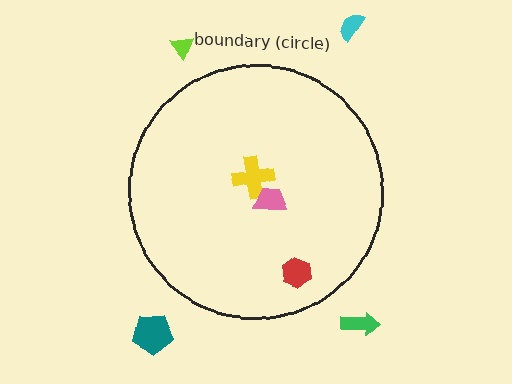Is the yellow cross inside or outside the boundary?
Inside.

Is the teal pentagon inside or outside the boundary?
Outside.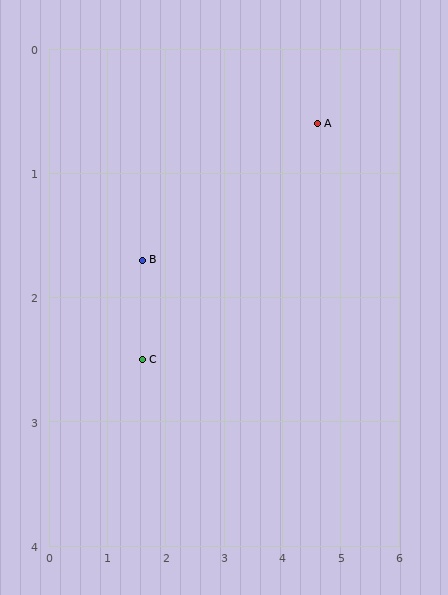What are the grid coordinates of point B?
Point B is at approximately (1.6, 1.7).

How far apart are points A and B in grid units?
Points A and B are about 3.2 grid units apart.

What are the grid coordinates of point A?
Point A is at approximately (4.6, 0.6).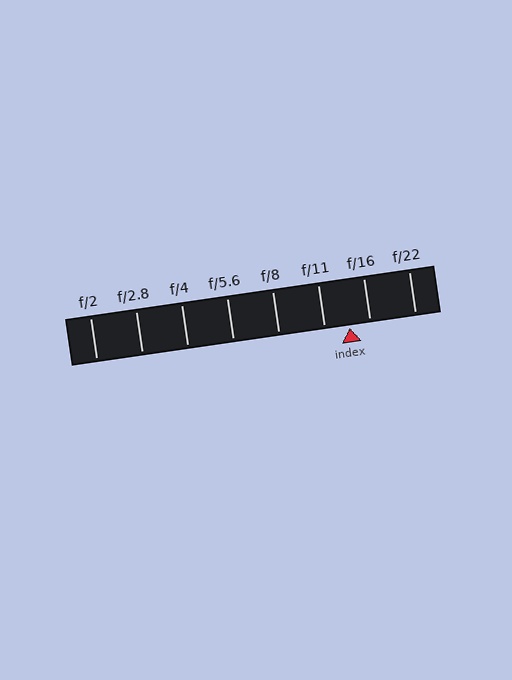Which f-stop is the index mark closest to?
The index mark is closest to f/16.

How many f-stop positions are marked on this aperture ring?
There are 8 f-stop positions marked.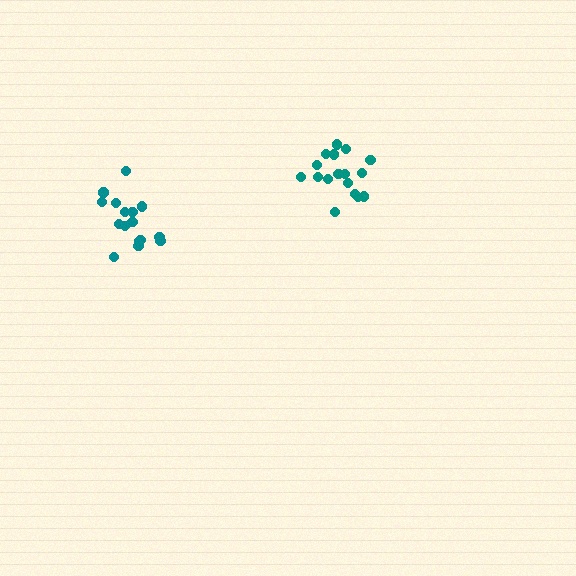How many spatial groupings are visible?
There are 2 spatial groupings.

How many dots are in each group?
Group 1: 17 dots, Group 2: 17 dots (34 total).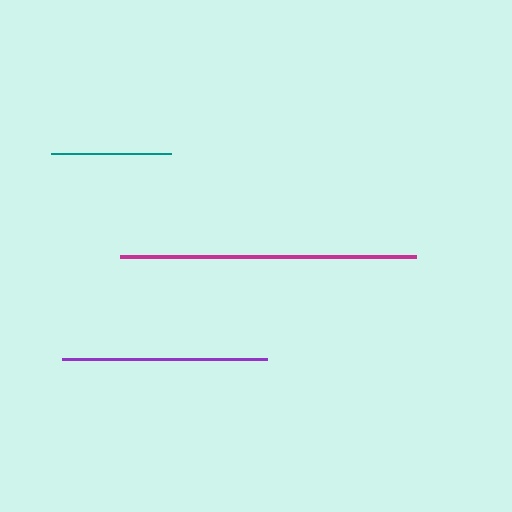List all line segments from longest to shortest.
From longest to shortest: magenta, purple, teal.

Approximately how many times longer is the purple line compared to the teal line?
The purple line is approximately 1.7 times the length of the teal line.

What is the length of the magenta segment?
The magenta segment is approximately 296 pixels long.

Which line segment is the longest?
The magenta line is the longest at approximately 296 pixels.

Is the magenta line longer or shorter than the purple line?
The magenta line is longer than the purple line.